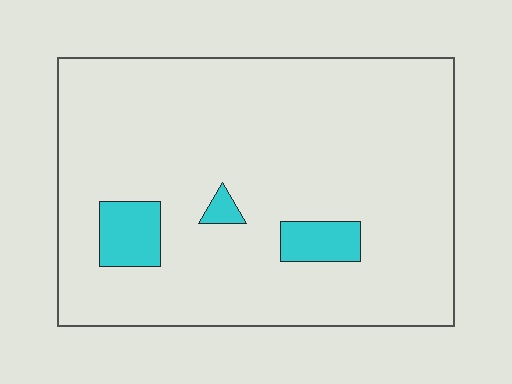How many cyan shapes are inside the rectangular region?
3.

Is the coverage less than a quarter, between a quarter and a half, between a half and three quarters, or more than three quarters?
Less than a quarter.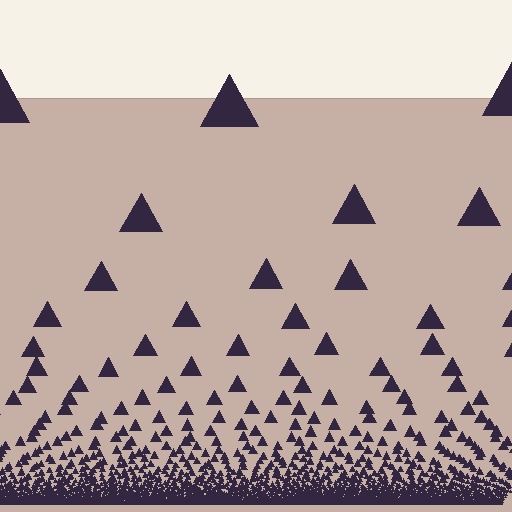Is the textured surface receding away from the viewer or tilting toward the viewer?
The surface appears to tilt toward the viewer. Texture elements get larger and sparser toward the top.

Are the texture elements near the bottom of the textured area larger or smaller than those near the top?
Smaller. The gradient is inverted — elements near the bottom are smaller and denser.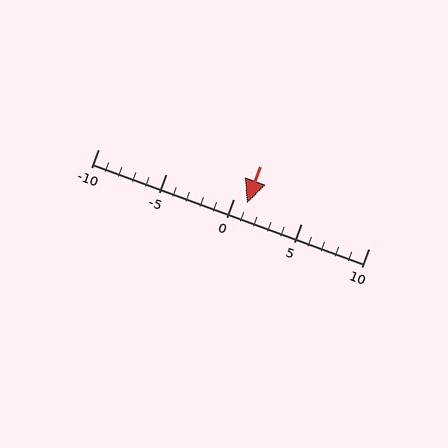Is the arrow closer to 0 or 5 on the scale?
The arrow is closer to 0.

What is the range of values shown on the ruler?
The ruler shows values from -10 to 10.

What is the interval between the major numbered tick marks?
The major tick marks are spaced 5 units apart.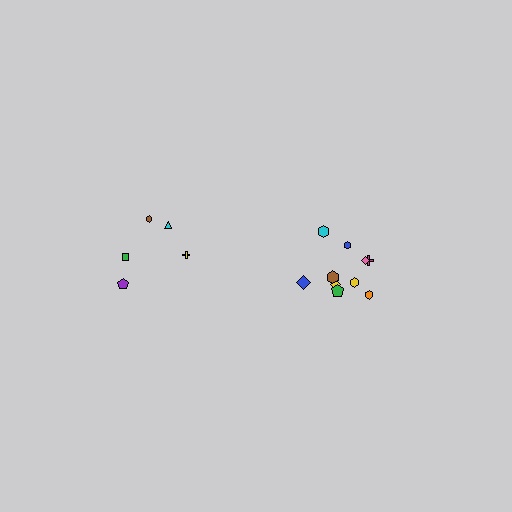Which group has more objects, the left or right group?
The right group.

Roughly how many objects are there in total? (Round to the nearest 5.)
Roughly 15 objects in total.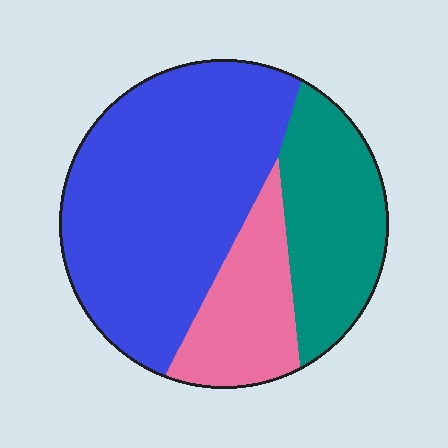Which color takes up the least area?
Pink, at roughly 20%.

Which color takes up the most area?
Blue, at roughly 55%.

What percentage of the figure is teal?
Teal covers 25% of the figure.